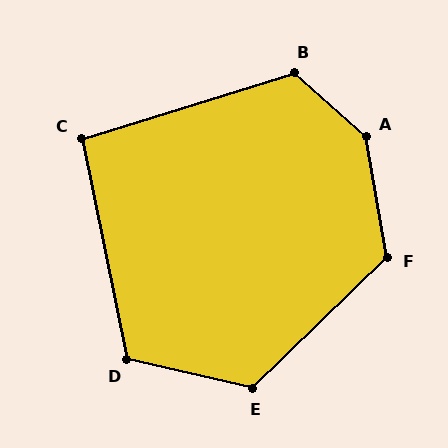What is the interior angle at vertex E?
Approximately 123 degrees (obtuse).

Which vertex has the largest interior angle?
A, at approximately 142 degrees.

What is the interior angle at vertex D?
Approximately 115 degrees (obtuse).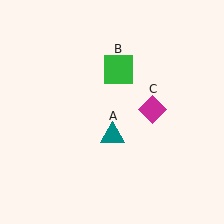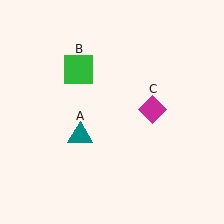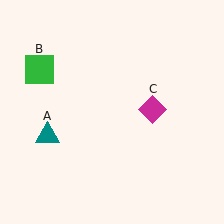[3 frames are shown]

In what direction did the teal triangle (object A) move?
The teal triangle (object A) moved left.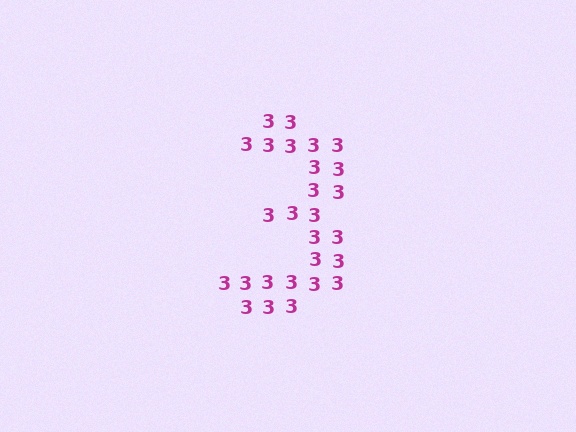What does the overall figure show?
The overall figure shows the digit 3.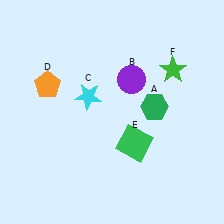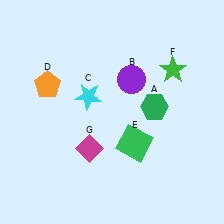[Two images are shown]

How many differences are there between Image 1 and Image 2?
There is 1 difference between the two images.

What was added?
A magenta diamond (G) was added in Image 2.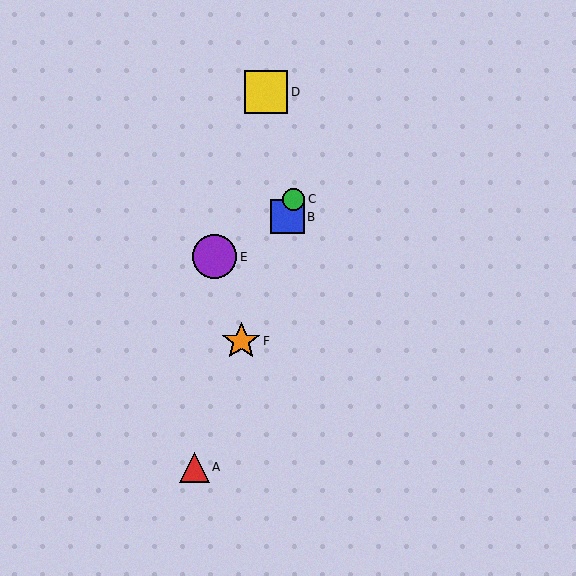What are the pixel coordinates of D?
Object D is at (266, 92).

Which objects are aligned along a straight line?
Objects A, B, C, F are aligned along a straight line.